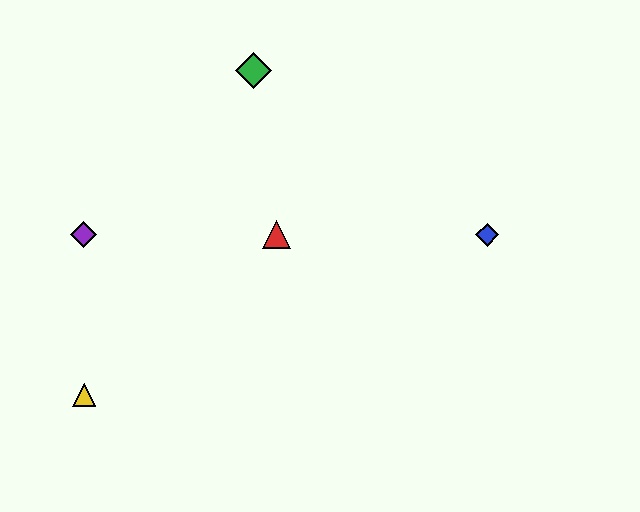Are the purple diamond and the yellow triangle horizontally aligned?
No, the purple diamond is at y≈235 and the yellow triangle is at y≈395.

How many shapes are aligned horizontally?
3 shapes (the red triangle, the blue diamond, the purple diamond) are aligned horizontally.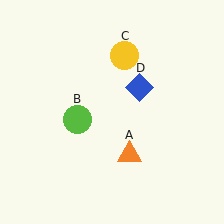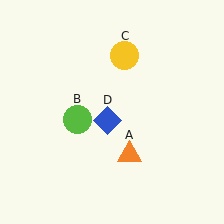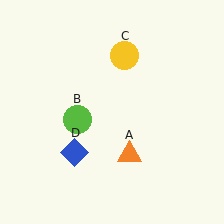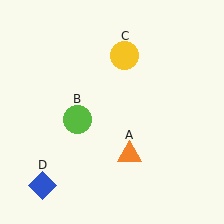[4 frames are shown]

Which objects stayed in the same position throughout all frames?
Orange triangle (object A) and lime circle (object B) and yellow circle (object C) remained stationary.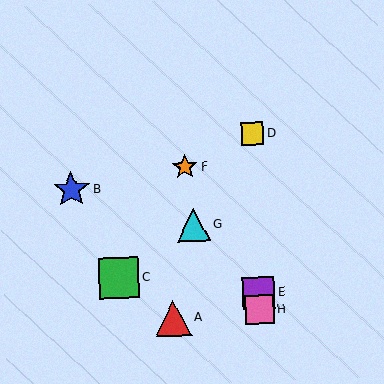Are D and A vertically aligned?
No, D is at x≈252 and A is at x≈173.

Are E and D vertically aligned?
Yes, both are at x≈259.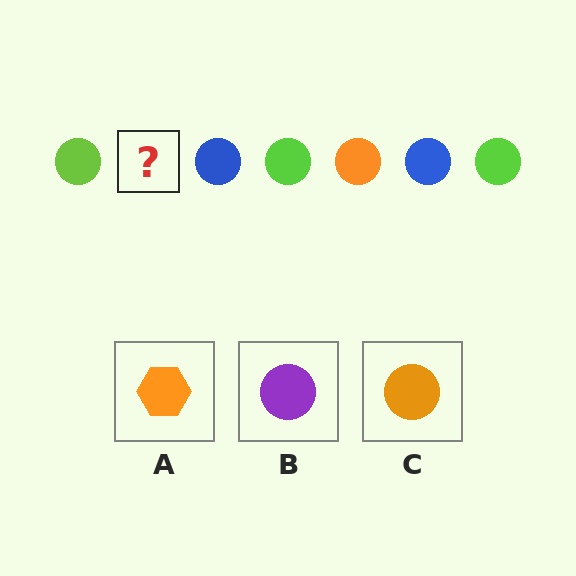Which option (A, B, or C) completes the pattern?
C.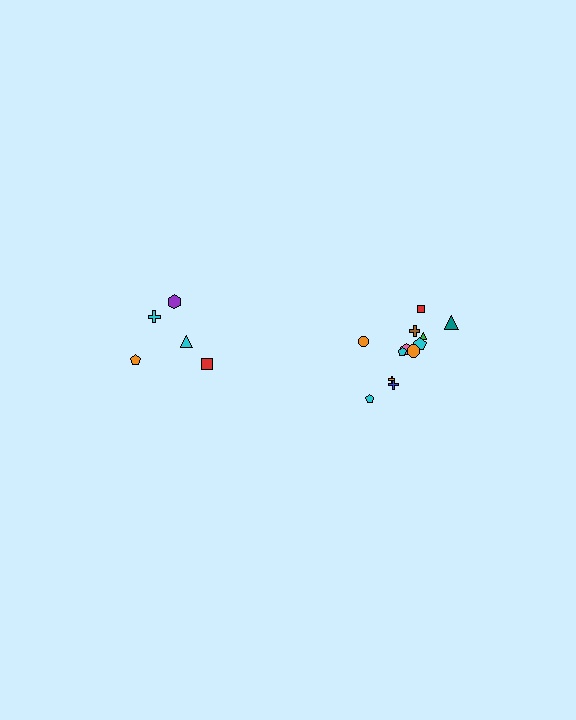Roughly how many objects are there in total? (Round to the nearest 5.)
Roughly 15 objects in total.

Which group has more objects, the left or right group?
The right group.